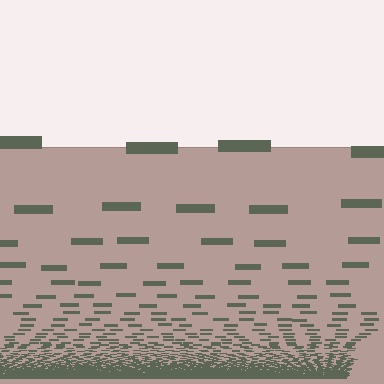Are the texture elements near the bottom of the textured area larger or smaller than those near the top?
Smaller. The gradient is inverted — elements near the bottom are smaller and denser.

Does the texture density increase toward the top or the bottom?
Density increases toward the bottom.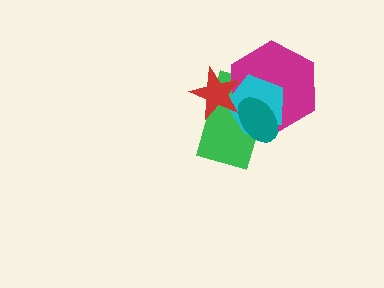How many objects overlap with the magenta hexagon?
4 objects overlap with the magenta hexagon.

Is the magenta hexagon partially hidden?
Yes, it is partially covered by another shape.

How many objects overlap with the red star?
3 objects overlap with the red star.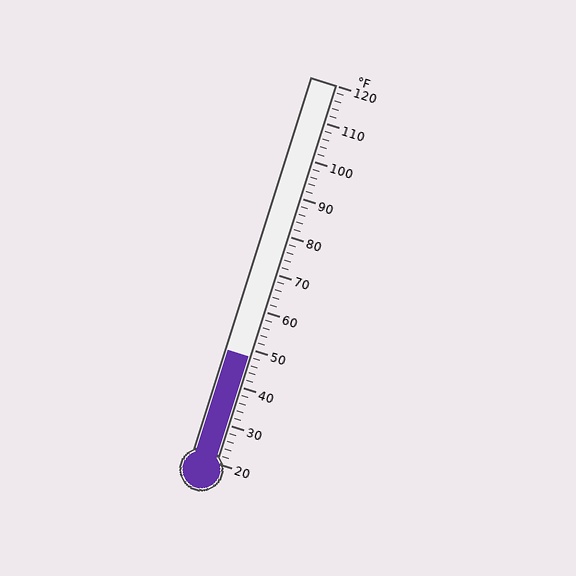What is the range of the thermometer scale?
The thermometer scale ranges from 20°F to 120°F.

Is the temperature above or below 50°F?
The temperature is below 50°F.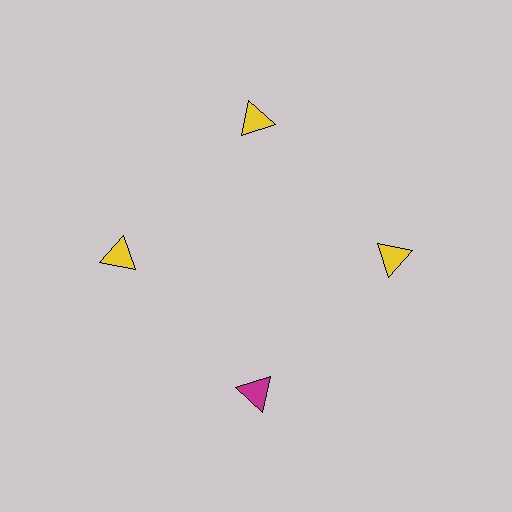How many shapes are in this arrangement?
There are 4 shapes arranged in a ring pattern.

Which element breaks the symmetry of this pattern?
The magenta triangle at roughly the 6 o'clock position breaks the symmetry. All other shapes are yellow triangles.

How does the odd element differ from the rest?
It has a different color: magenta instead of yellow.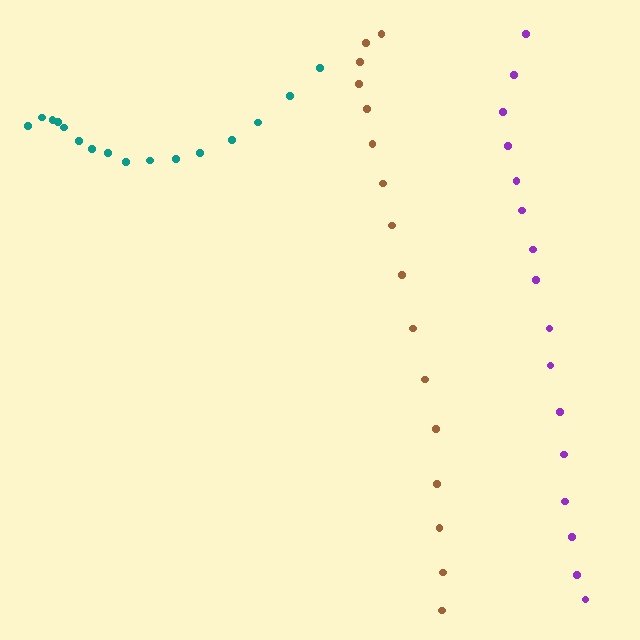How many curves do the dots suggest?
There are 3 distinct paths.